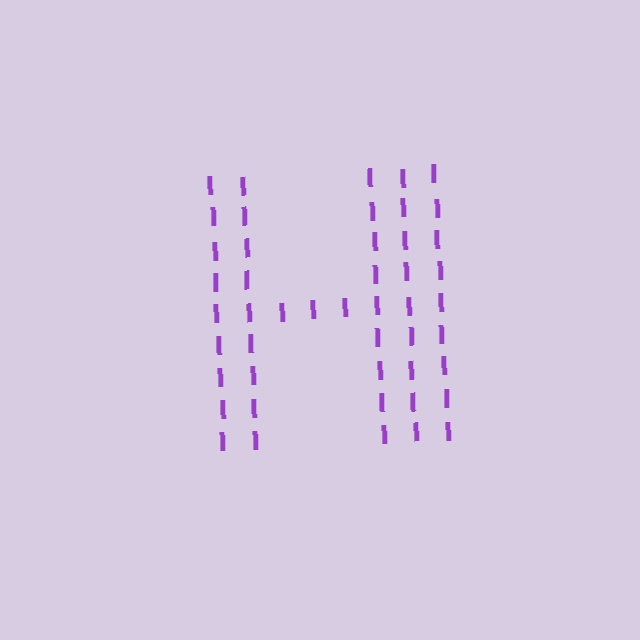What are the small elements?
The small elements are letter I's.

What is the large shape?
The large shape is the letter H.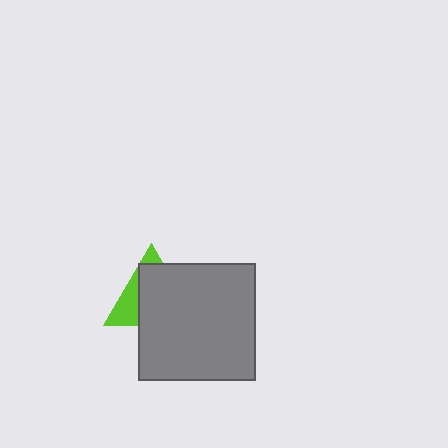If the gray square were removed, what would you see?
You would see the complete lime triangle.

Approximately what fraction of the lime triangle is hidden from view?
Roughly 68% of the lime triangle is hidden behind the gray square.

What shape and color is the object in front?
The object in front is a gray square.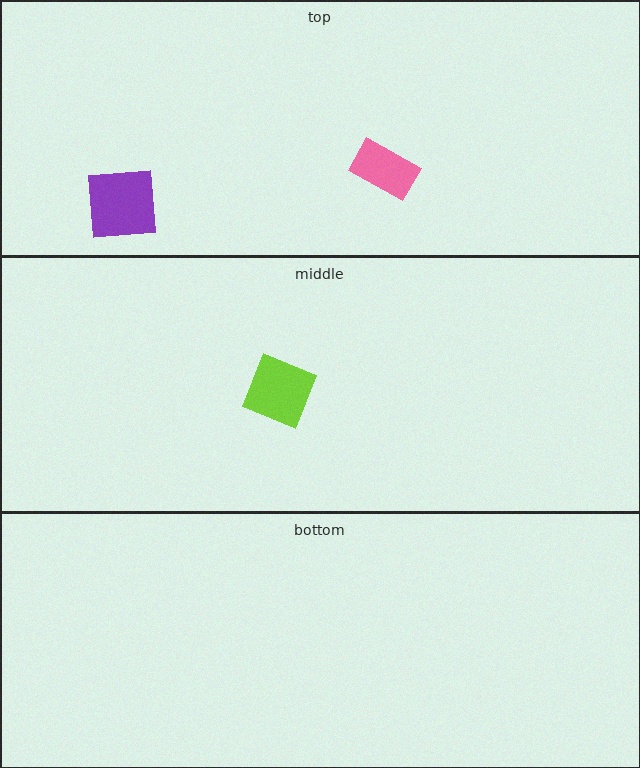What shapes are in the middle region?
The lime diamond.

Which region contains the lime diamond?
The middle region.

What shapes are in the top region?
The purple square, the pink rectangle.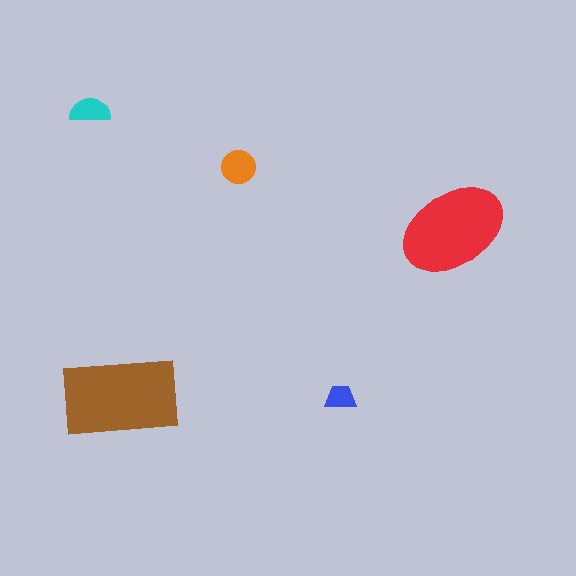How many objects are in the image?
There are 5 objects in the image.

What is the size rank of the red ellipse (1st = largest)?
2nd.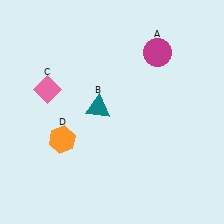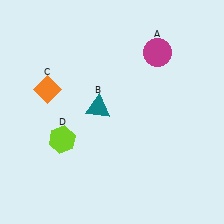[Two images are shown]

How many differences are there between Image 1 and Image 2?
There are 2 differences between the two images.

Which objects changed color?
C changed from pink to orange. D changed from orange to lime.